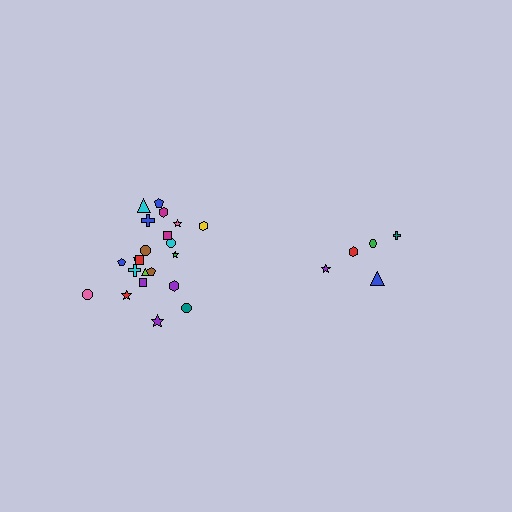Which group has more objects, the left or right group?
The left group.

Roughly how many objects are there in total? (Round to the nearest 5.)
Roughly 25 objects in total.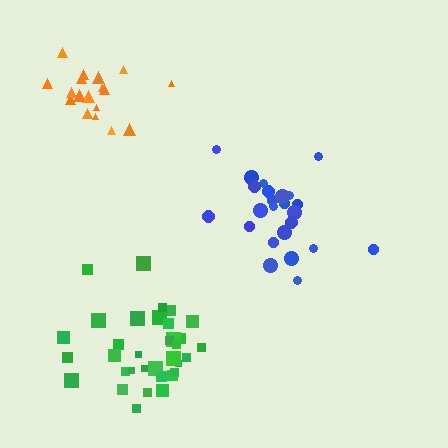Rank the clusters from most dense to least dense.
orange, green, blue.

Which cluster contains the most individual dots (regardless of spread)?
Green (34).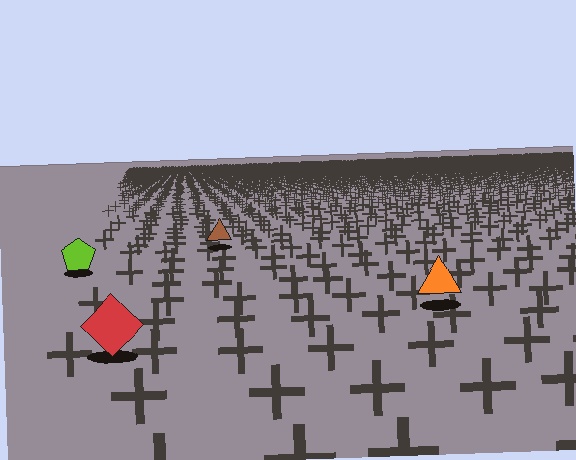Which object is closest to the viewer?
The red diamond is closest. The texture marks near it are larger and more spread out.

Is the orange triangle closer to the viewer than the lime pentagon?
Yes. The orange triangle is closer — you can tell from the texture gradient: the ground texture is coarser near it.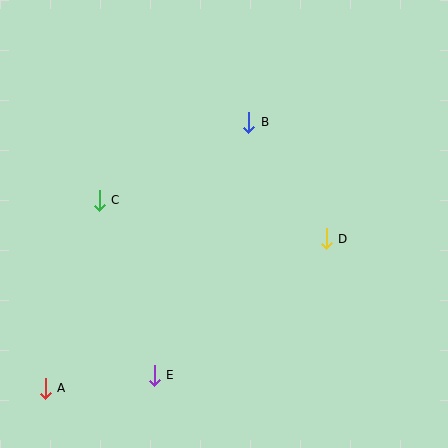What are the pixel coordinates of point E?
Point E is at (154, 375).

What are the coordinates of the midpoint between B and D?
The midpoint between B and D is at (287, 181).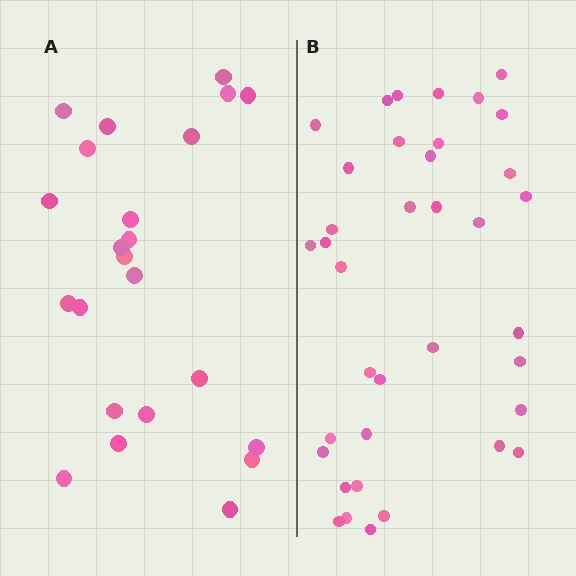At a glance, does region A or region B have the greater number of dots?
Region B (the right region) has more dots.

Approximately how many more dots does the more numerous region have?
Region B has approximately 15 more dots than region A.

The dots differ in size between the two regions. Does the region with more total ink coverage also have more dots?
No. Region A has more total ink coverage because its dots are larger, but region B actually contains more individual dots. Total area can be misleading — the number of items is what matters here.